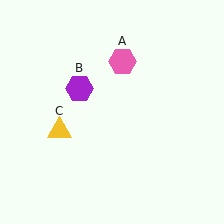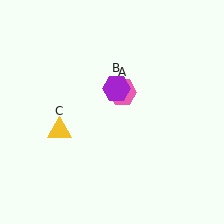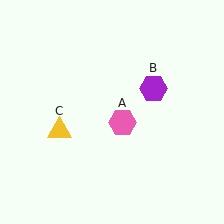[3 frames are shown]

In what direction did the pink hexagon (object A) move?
The pink hexagon (object A) moved down.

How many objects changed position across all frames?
2 objects changed position: pink hexagon (object A), purple hexagon (object B).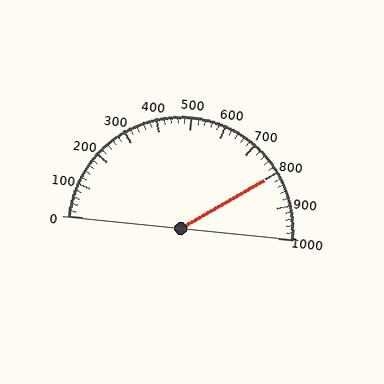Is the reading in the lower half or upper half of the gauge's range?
The reading is in the upper half of the range (0 to 1000).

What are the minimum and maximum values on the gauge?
The gauge ranges from 0 to 1000.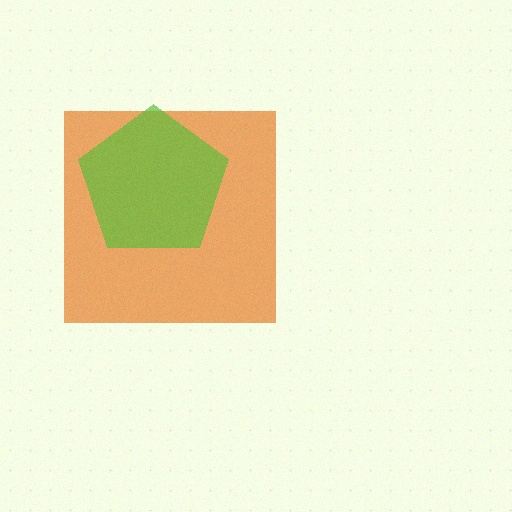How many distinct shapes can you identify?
There are 2 distinct shapes: an orange square, a lime pentagon.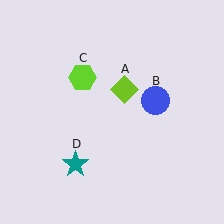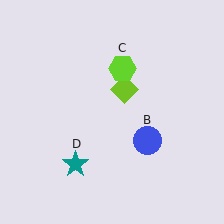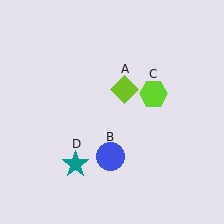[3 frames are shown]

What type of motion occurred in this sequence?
The blue circle (object B), lime hexagon (object C) rotated clockwise around the center of the scene.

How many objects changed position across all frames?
2 objects changed position: blue circle (object B), lime hexagon (object C).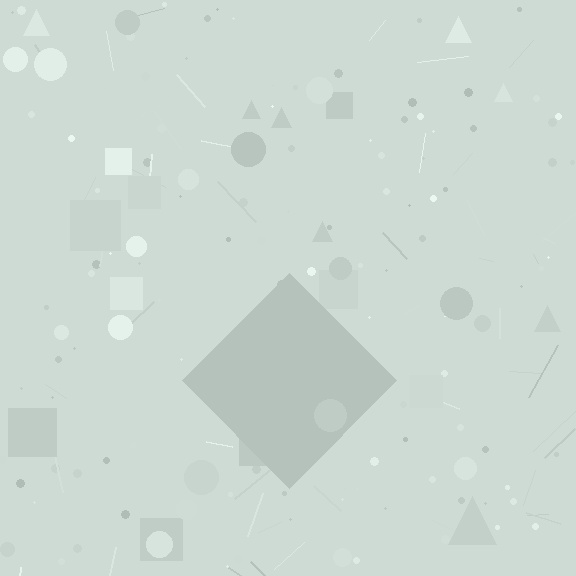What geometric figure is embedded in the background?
A diamond is embedded in the background.